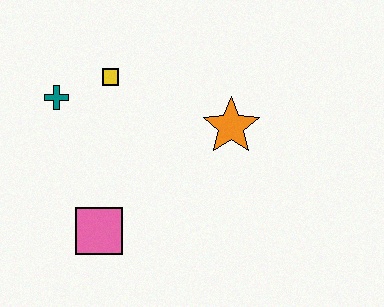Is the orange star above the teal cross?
No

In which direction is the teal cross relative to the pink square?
The teal cross is above the pink square.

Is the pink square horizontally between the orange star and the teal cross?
Yes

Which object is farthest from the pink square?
The orange star is farthest from the pink square.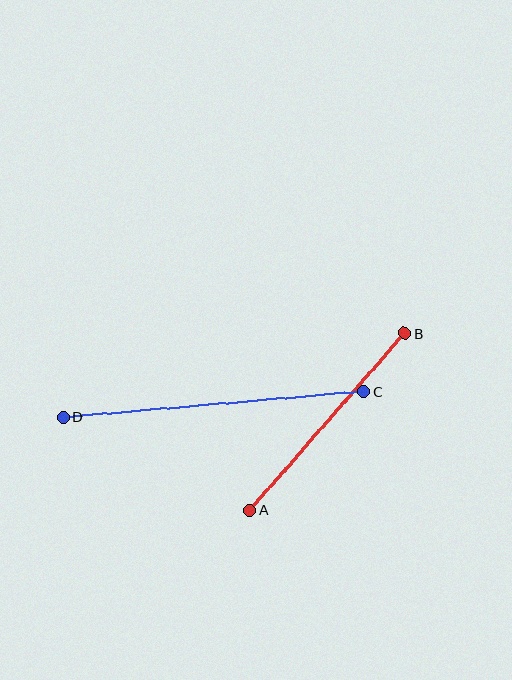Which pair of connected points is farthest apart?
Points C and D are farthest apart.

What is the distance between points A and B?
The distance is approximately 235 pixels.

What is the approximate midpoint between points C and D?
The midpoint is at approximately (213, 404) pixels.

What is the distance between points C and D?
The distance is approximately 302 pixels.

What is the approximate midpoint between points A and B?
The midpoint is at approximately (328, 422) pixels.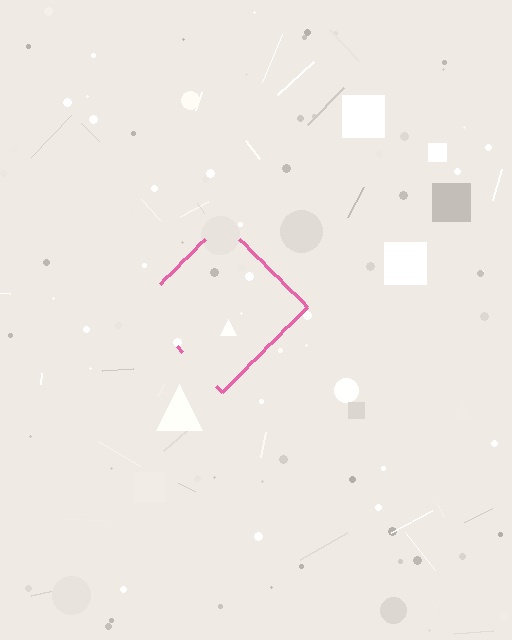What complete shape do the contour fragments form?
The contour fragments form a diamond.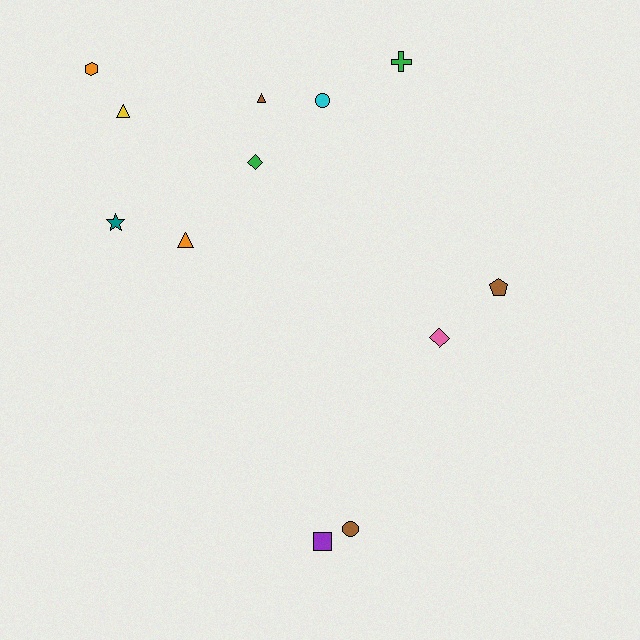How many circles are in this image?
There are 2 circles.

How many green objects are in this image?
There are 2 green objects.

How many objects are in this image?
There are 12 objects.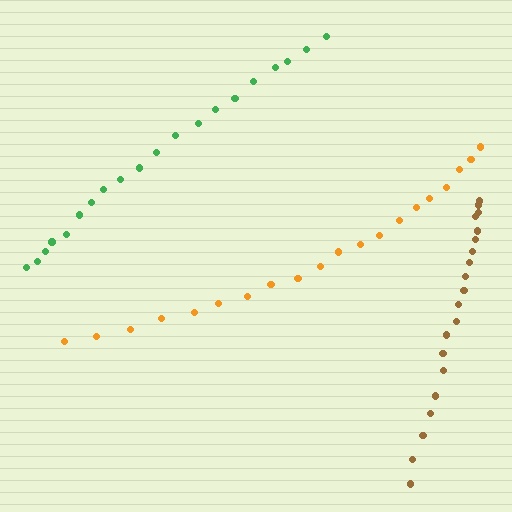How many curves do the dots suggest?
There are 3 distinct paths.